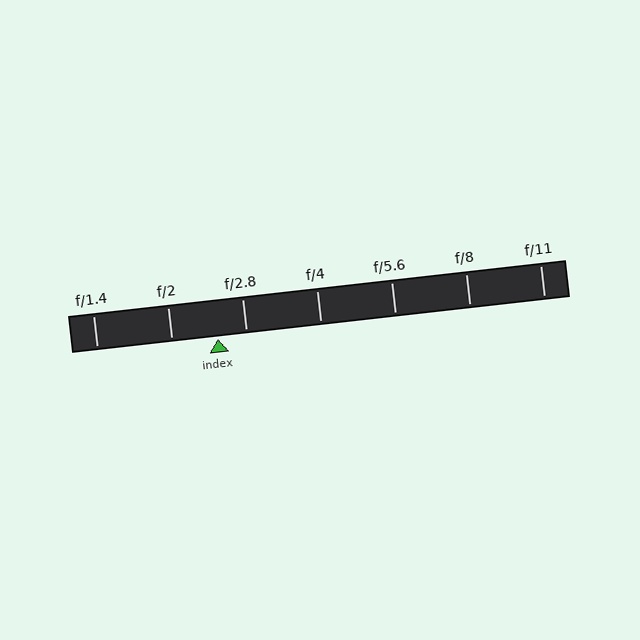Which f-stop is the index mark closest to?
The index mark is closest to f/2.8.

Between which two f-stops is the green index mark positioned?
The index mark is between f/2 and f/2.8.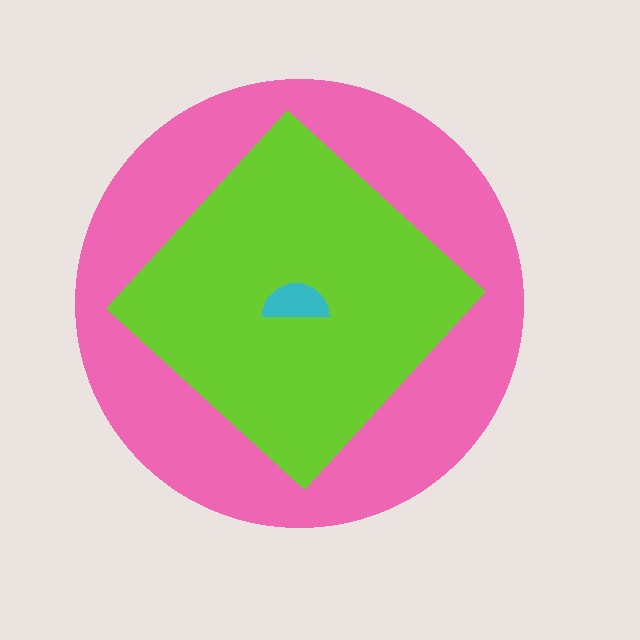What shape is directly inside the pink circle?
The lime diamond.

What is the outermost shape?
The pink circle.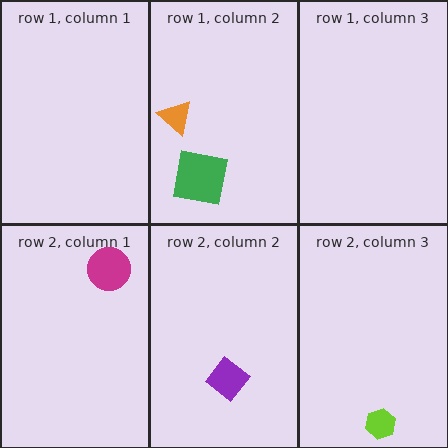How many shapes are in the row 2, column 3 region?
1.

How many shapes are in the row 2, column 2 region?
1.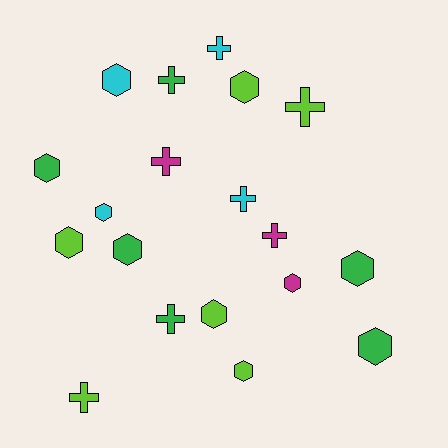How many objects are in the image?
There are 19 objects.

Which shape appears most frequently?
Hexagon, with 11 objects.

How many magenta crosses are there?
There are 2 magenta crosses.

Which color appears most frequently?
Lime, with 6 objects.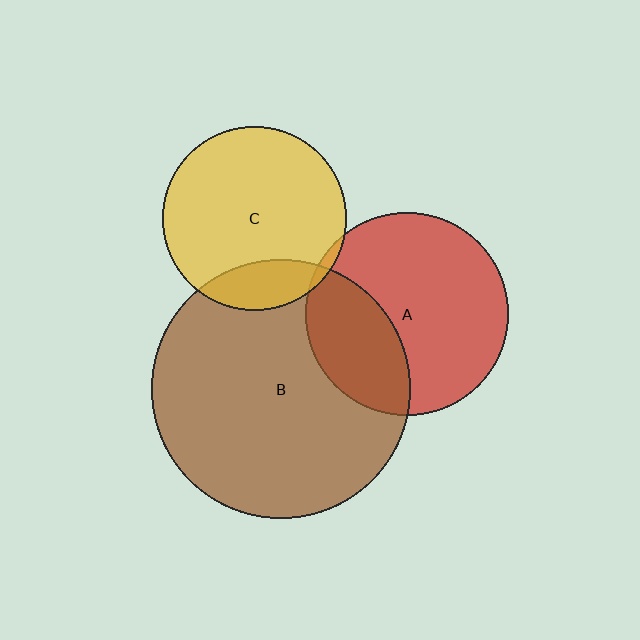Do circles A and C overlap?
Yes.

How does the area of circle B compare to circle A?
Approximately 1.6 times.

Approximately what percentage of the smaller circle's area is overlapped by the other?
Approximately 5%.